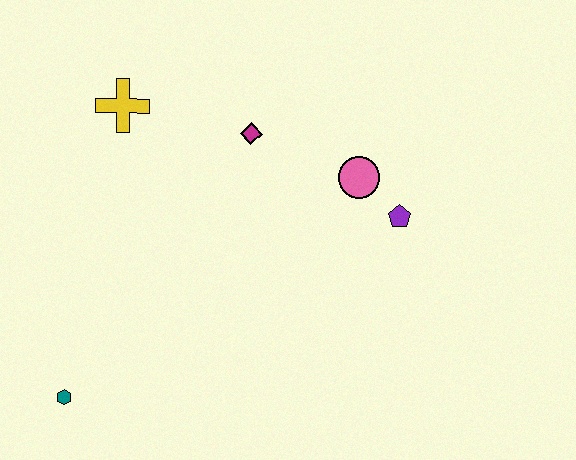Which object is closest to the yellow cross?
The magenta diamond is closest to the yellow cross.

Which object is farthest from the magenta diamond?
The teal hexagon is farthest from the magenta diamond.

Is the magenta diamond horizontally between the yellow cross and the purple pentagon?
Yes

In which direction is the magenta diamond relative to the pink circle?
The magenta diamond is to the left of the pink circle.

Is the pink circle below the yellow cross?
Yes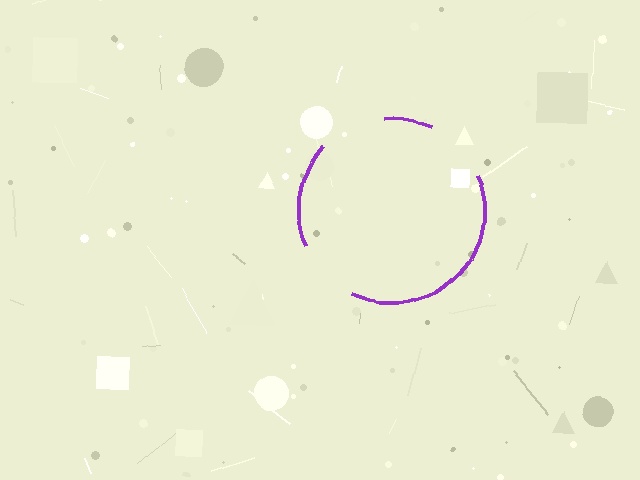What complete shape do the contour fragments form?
The contour fragments form a circle.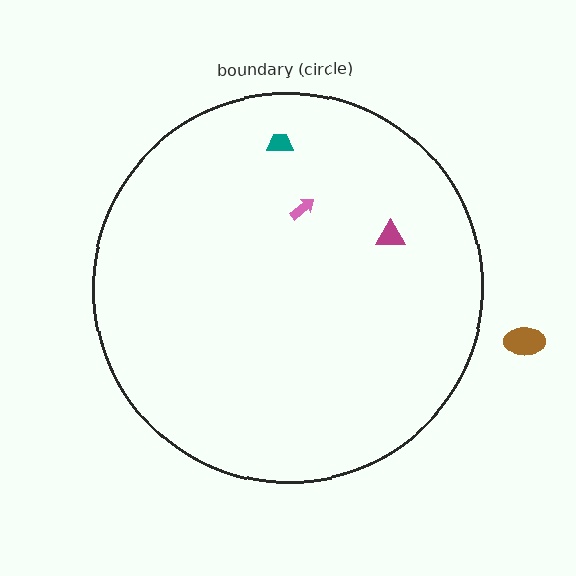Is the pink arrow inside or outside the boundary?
Inside.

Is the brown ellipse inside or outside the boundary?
Outside.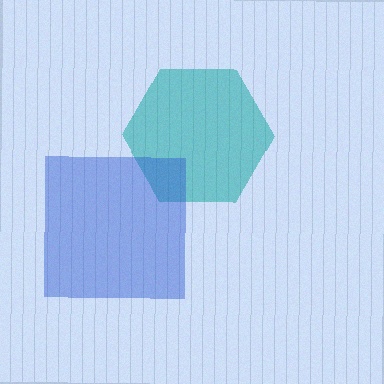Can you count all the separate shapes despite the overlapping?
Yes, there are 2 separate shapes.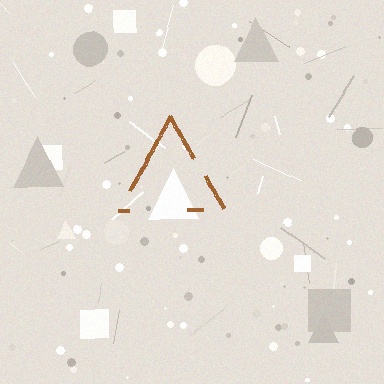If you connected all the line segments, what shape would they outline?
They would outline a triangle.